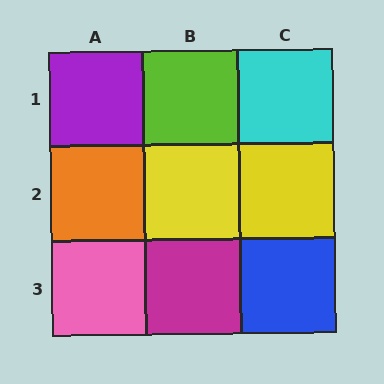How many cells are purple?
1 cell is purple.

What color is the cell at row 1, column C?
Cyan.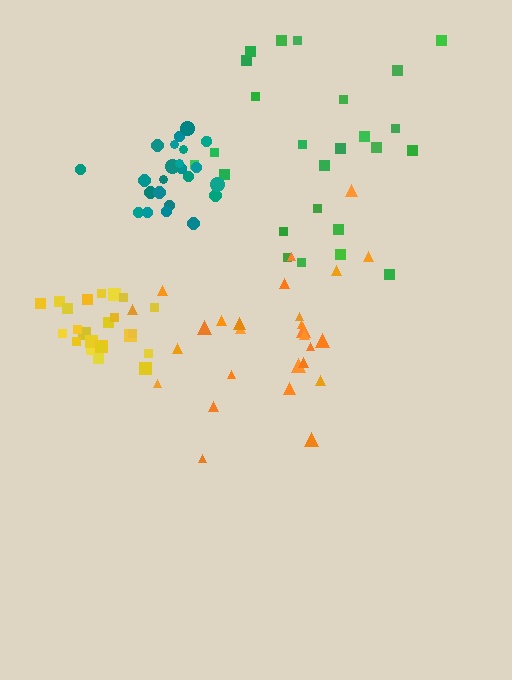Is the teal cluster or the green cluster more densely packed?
Teal.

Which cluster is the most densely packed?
Yellow.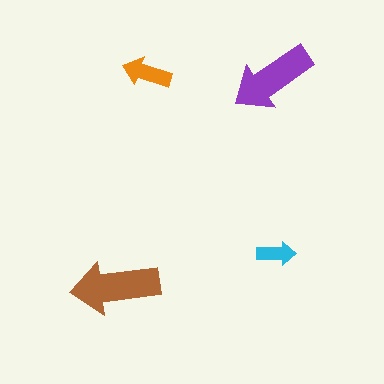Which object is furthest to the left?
The brown arrow is leftmost.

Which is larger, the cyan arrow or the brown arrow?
The brown one.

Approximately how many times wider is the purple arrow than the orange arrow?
About 1.5 times wider.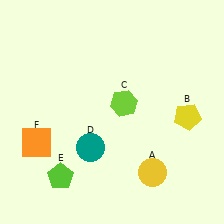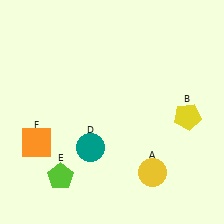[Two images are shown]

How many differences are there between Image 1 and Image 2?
There is 1 difference between the two images.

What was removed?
The lime hexagon (C) was removed in Image 2.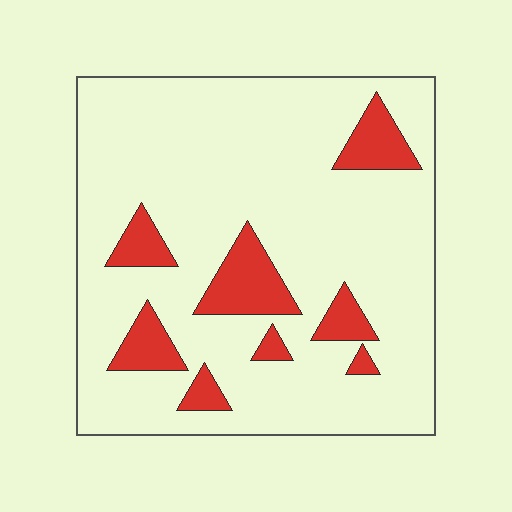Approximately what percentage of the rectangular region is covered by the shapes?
Approximately 15%.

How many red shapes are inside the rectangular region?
8.